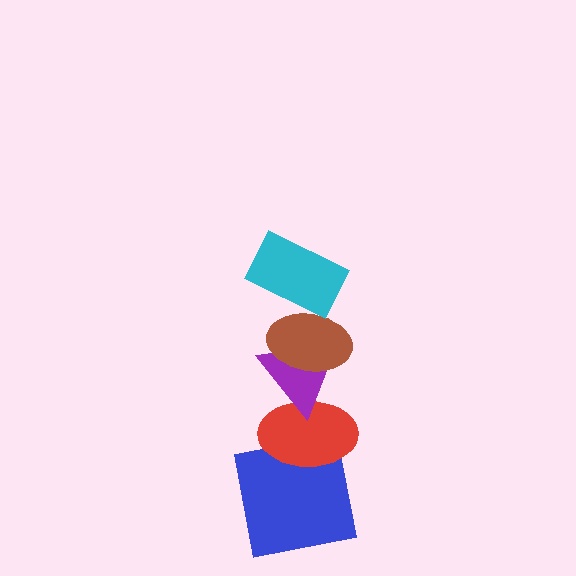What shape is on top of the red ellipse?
The purple triangle is on top of the red ellipse.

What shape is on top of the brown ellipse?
The cyan rectangle is on top of the brown ellipse.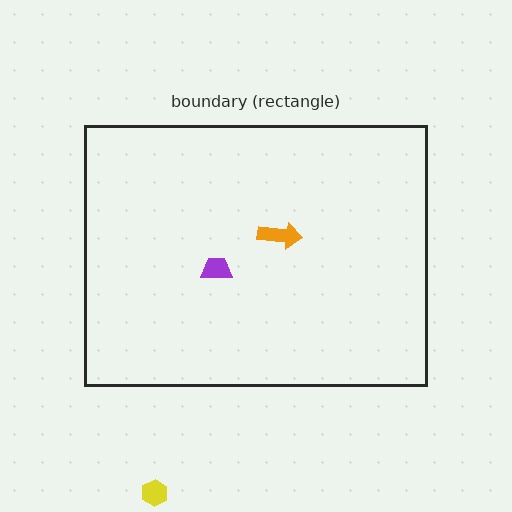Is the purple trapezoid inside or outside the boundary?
Inside.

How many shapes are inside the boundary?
2 inside, 1 outside.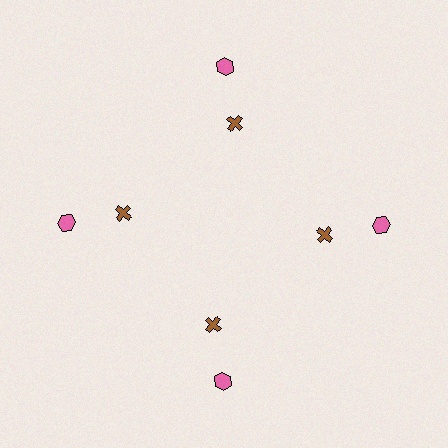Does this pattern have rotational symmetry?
Yes, this pattern has 4-fold rotational symmetry. It looks the same after rotating 90 degrees around the center.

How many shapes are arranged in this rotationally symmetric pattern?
There are 8 shapes, arranged in 4 groups of 2.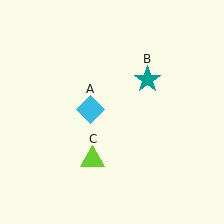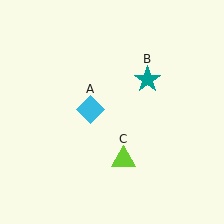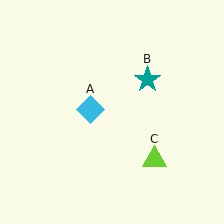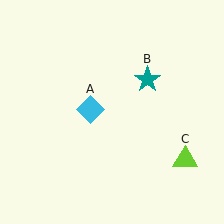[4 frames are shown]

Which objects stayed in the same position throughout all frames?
Cyan diamond (object A) and teal star (object B) remained stationary.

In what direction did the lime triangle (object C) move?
The lime triangle (object C) moved right.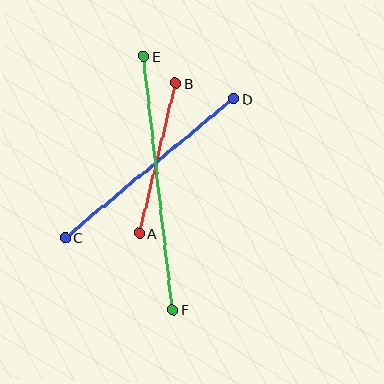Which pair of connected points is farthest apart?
Points E and F are farthest apart.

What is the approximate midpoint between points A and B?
The midpoint is at approximately (157, 158) pixels.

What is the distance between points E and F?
The distance is approximately 255 pixels.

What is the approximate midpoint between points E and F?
The midpoint is at approximately (158, 183) pixels.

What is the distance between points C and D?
The distance is approximately 218 pixels.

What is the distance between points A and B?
The distance is approximately 155 pixels.